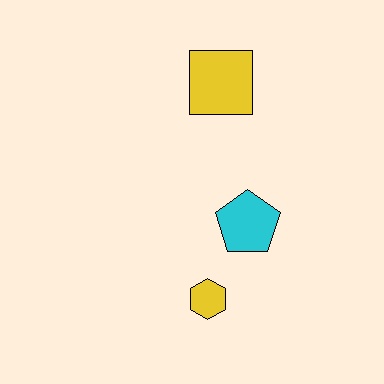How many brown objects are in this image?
There are no brown objects.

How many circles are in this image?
There are no circles.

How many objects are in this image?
There are 3 objects.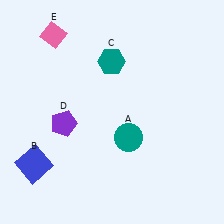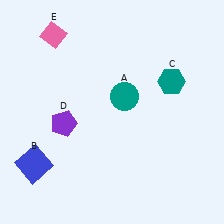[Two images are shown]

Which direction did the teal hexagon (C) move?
The teal hexagon (C) moved right.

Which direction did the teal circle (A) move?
The teal circle (A) moved up.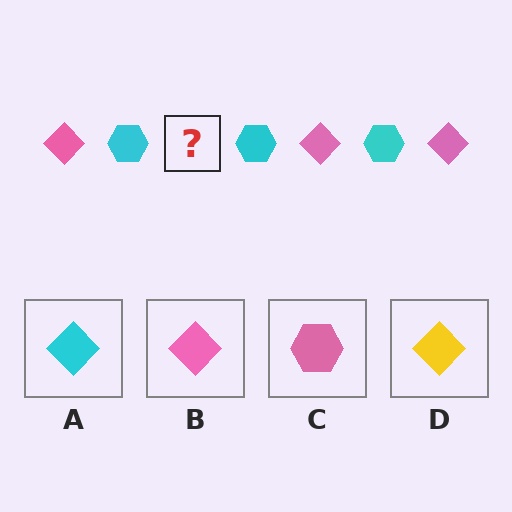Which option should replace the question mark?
Option B.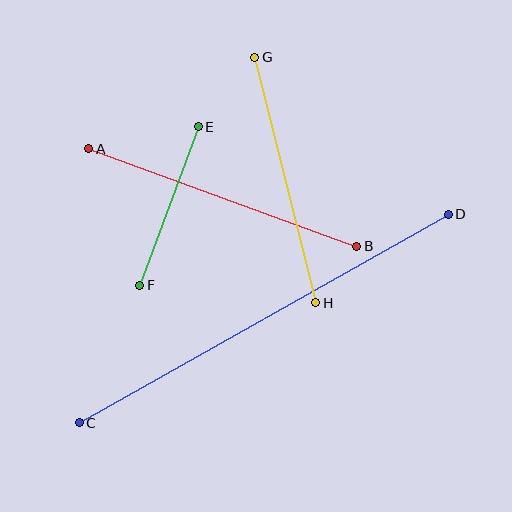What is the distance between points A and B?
The distance is approximately 285 pixels.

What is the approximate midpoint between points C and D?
The midpoint is at approximately (264, 319) pixels.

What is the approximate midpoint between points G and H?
The midpoint is at approximately (285, 180) pixels.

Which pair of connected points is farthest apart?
Points C and D are farthest apart.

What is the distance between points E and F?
The distance is approximately 169 pixels.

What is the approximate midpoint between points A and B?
The midpoint is at approximately (223, 197) pixels.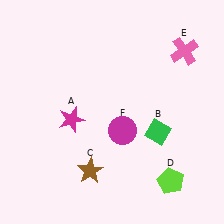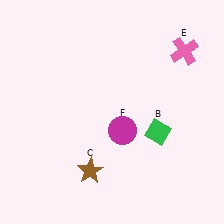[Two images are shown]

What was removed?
The magenta star (A), the lime pentagon (D) were removed in Image 2.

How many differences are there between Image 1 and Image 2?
There are 2 differences between the two images.